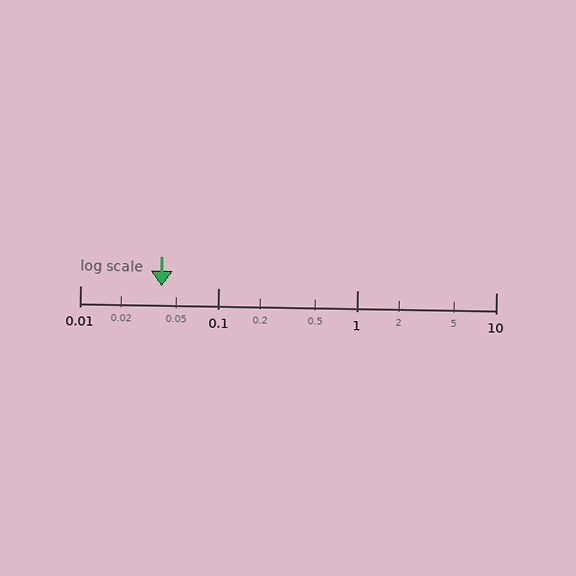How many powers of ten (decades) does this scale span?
The scale spans 3 decades, from 0.01 to 10.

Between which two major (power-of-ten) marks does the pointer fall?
The pointer is between 0.01 and 0.1.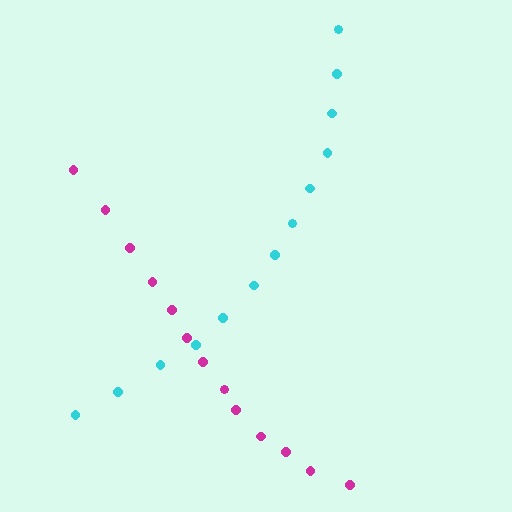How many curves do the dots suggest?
There are 2 distinct paths.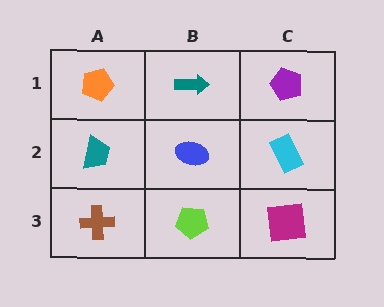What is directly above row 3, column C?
A cyan rectangle.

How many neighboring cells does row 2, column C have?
3.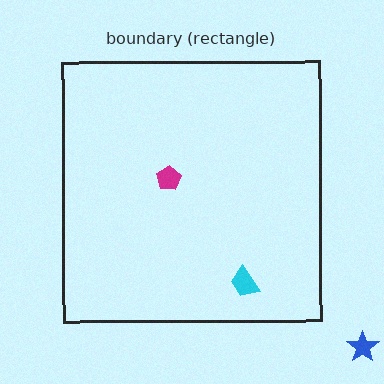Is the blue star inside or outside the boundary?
Outside.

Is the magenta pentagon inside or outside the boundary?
Inside.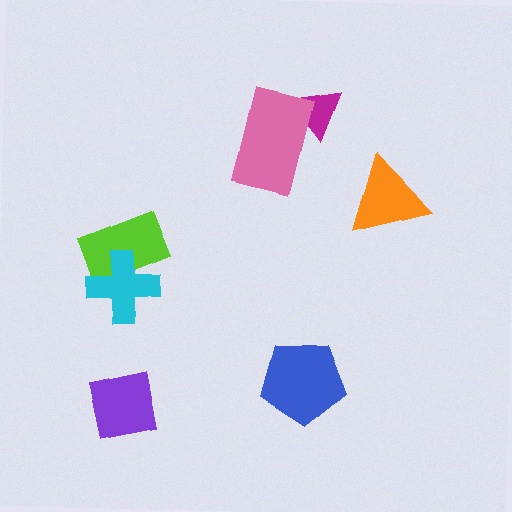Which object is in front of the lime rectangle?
The cyan cross is in front of the lime rectangle.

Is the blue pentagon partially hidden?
No, no other shape covers it.